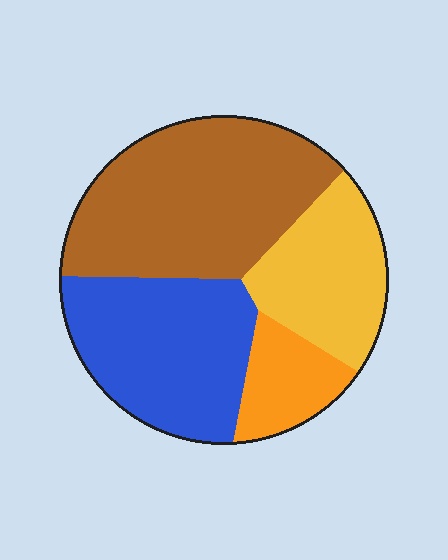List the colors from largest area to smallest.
From largest to smallest: brown, blue, yellow, orange.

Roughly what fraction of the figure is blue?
Blue takes up about one third (1/3) of the figure.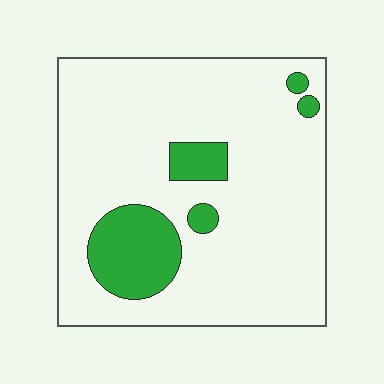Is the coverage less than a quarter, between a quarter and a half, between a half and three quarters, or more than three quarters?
Less than a quarter.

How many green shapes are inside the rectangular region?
5.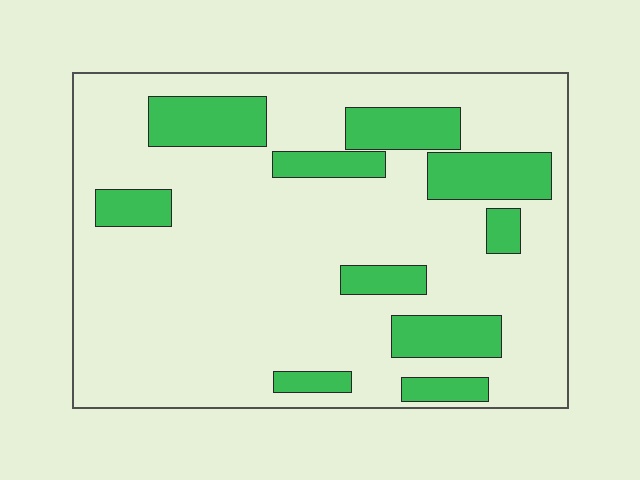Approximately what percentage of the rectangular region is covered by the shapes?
Approximately 20%.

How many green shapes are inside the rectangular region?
10.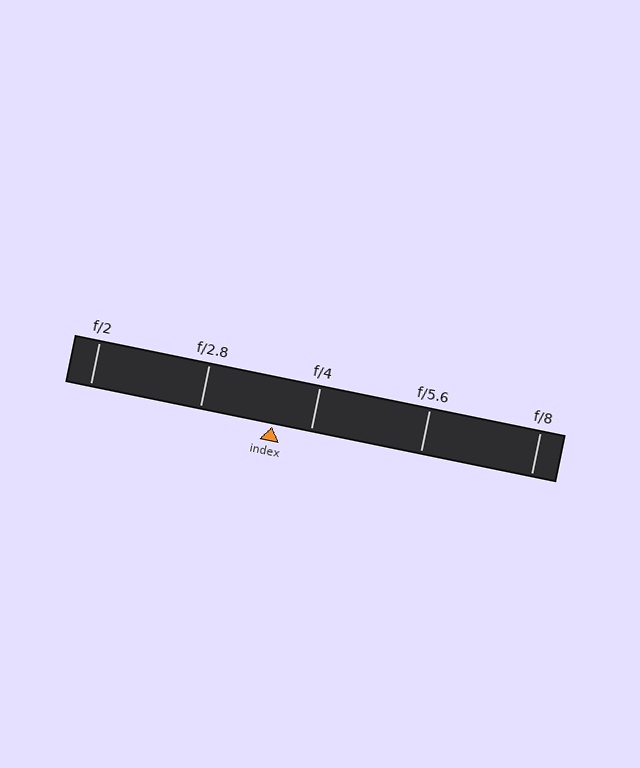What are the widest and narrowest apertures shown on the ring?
The widest aperture shown is f/2 and the narrowest is f/8.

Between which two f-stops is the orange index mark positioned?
The index mark is between f/2.8 and f/4.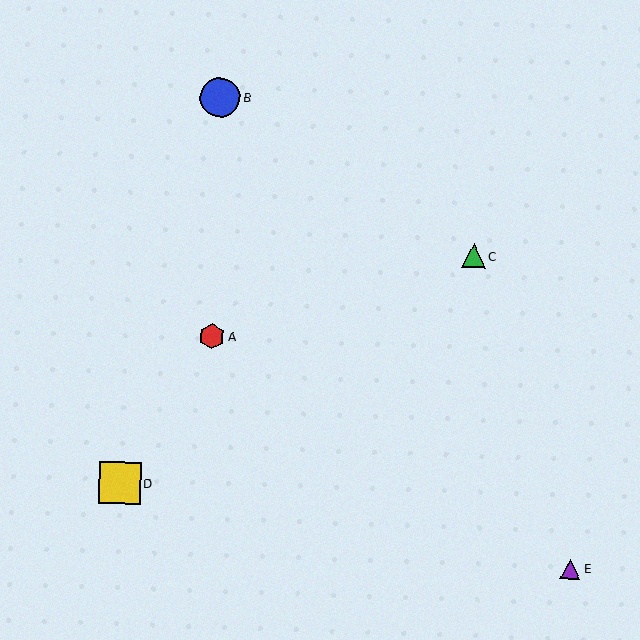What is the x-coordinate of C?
Object C is at x≈474.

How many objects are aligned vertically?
2 objects (A, B) are aligned vertically.